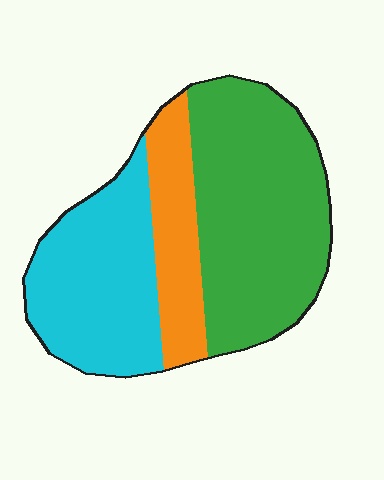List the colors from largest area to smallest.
From largest to smallest: green, cyan, orange.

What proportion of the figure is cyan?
Cyan covers about 35% of the figure.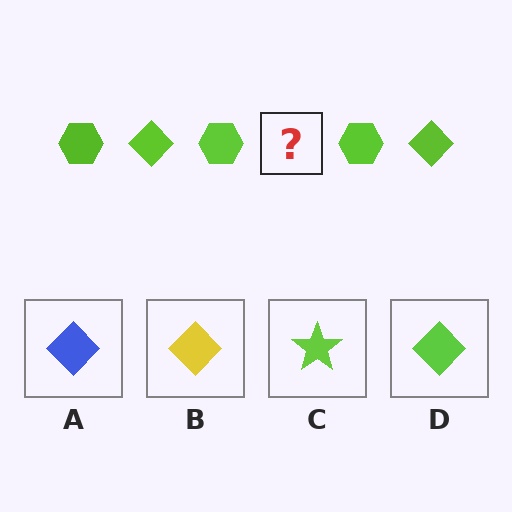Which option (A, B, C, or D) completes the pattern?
D.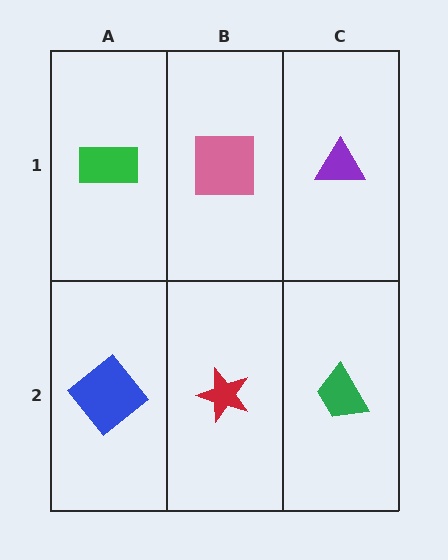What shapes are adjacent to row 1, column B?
A red star (row 2, column B), a green rectangle (row 1, column A), a purple triangle (row 1, column C).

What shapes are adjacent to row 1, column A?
A blue diamond (row 2, column A), a pink square (row 1, column B).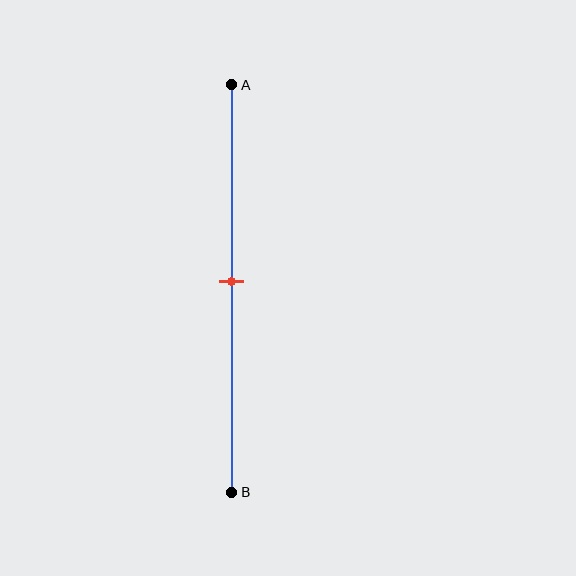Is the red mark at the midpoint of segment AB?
Yes, the mark is approximately at the midpoint.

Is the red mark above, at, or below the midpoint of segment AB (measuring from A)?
The red mark is approximately at the midpoint of segment AB.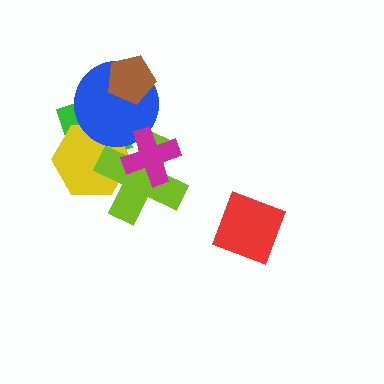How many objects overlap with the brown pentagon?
2 objects overlap with the brown pentagon.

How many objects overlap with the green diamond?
5 objects overlap with the green diamond.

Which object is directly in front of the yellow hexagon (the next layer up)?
The lime cross is directly in front of the yellow hexagon.